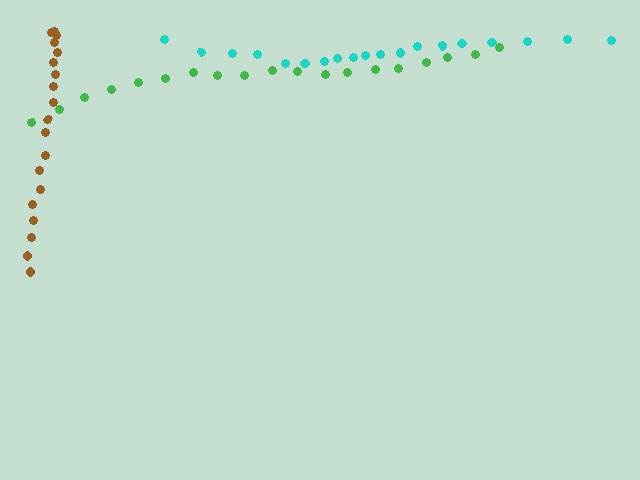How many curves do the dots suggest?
There are 3 distinct paths.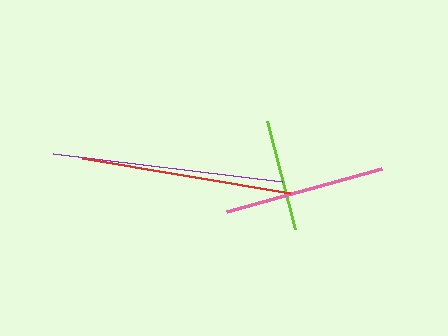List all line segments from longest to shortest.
From longest to shortest: purple, red, pink, lime.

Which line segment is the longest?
The purple line is the longest at approximately 231 pixels.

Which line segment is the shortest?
The lime line is the shortest at approximately 112 pixels.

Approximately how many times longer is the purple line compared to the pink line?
The purple line is approximately 1.4 times the length of the pink line.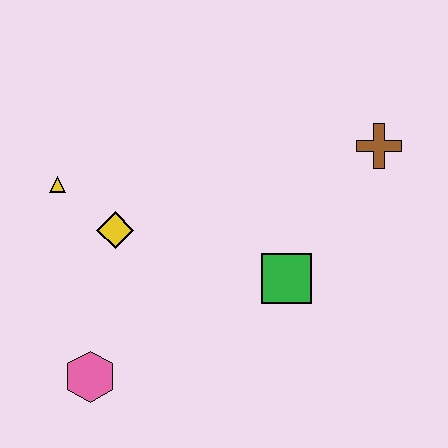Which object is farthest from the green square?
The yellow triangle is farthest from the green square.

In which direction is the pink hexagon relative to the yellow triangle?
The pink hexagon is below the yellow triangle.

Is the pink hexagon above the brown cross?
No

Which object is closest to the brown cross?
The green square is closest to the brown cross.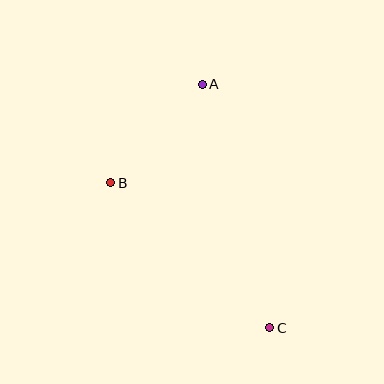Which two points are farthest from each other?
Points A and C are farthest from each other.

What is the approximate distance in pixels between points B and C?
The distance between B and C is approximately 215 pixels.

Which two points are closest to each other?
Points A and B are closest to each other.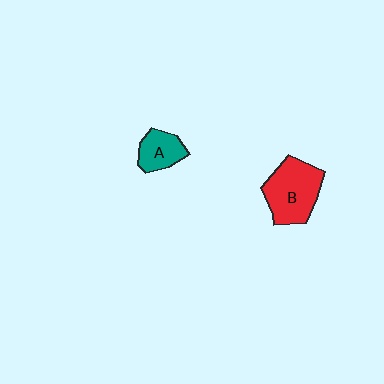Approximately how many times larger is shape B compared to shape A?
Approximately 1.8 times.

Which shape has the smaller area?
Shape A (teal).